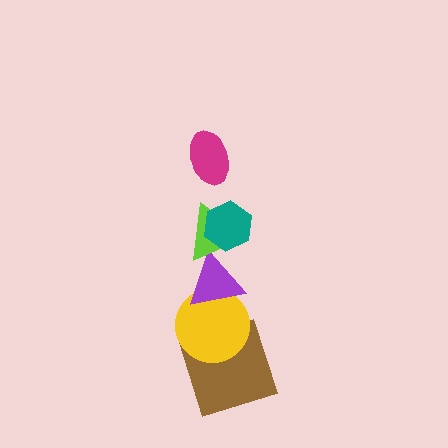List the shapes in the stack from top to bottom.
From top to bottom: the magenta ellipse, the teal hexagon, the lime triangle, the purple triangle, the yellow circle, the brown square.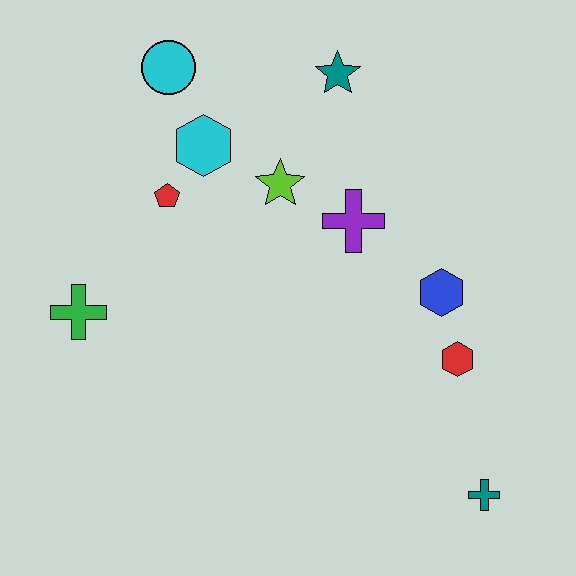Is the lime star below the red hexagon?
No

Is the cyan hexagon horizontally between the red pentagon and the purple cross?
Yes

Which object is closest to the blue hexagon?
The red hexagon is closest to the blue hexagon.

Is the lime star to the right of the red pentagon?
Yes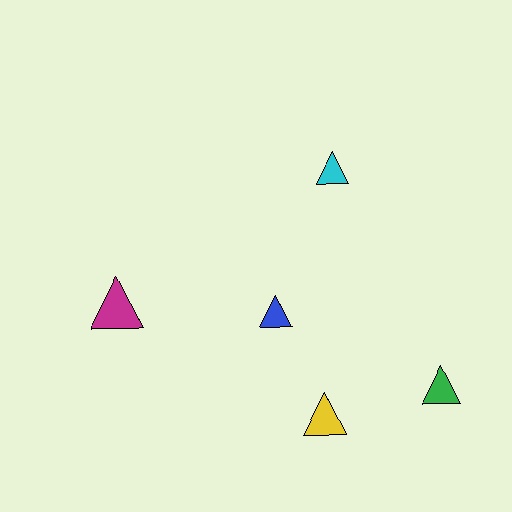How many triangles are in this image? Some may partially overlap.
There are 5 triangles.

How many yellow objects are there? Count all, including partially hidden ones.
There is 1 yellow object.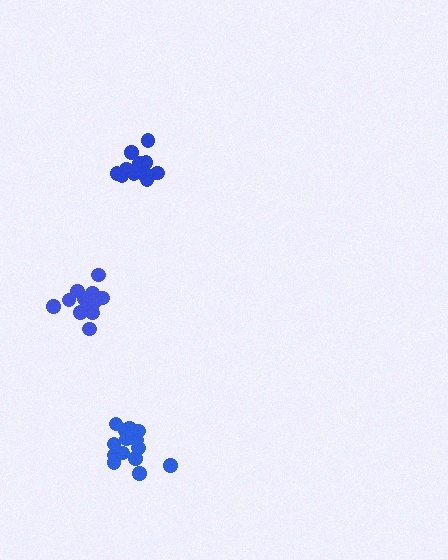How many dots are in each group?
Group 1: 14 dots, Group 2: 14 dots, Group 3: 15 dots (43 total).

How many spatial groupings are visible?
There are 3 spatial groupings.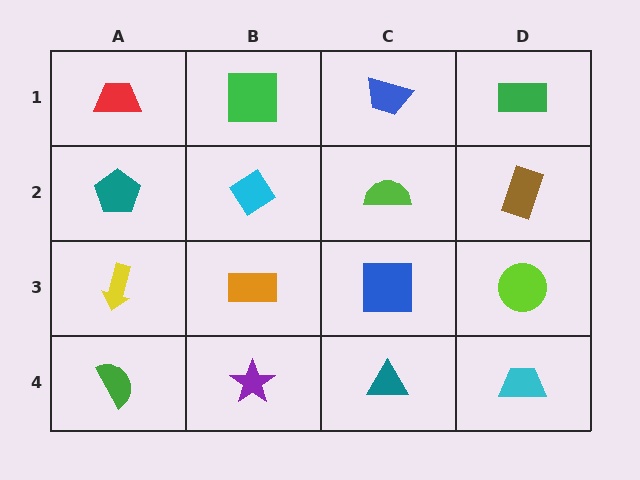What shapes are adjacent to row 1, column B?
A cyan diamond (row 2, column B), a red trapezoid (row 1, column A), a blue trapezoid (row 1, column C).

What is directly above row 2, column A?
A red trapezoid.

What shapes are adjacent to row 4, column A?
A yellow arrow (row 3, column A), a purple star (row 4, column B).